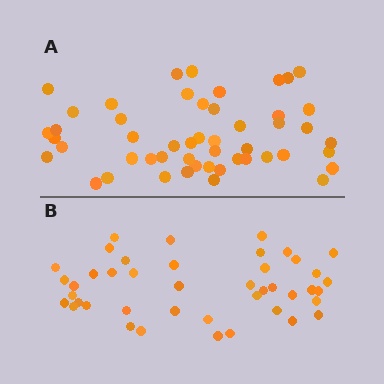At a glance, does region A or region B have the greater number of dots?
Region A (the top region) has more dots.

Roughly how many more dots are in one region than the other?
Region A has roughly 8 or so more dots than region B.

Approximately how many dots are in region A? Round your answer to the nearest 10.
About 50 dots.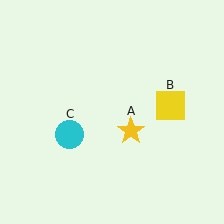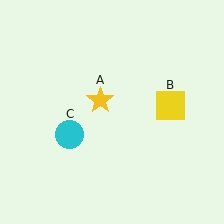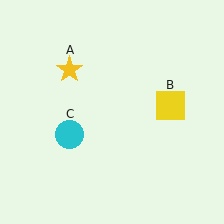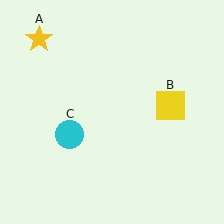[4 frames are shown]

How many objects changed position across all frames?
1 object changed position: yellow star (object A).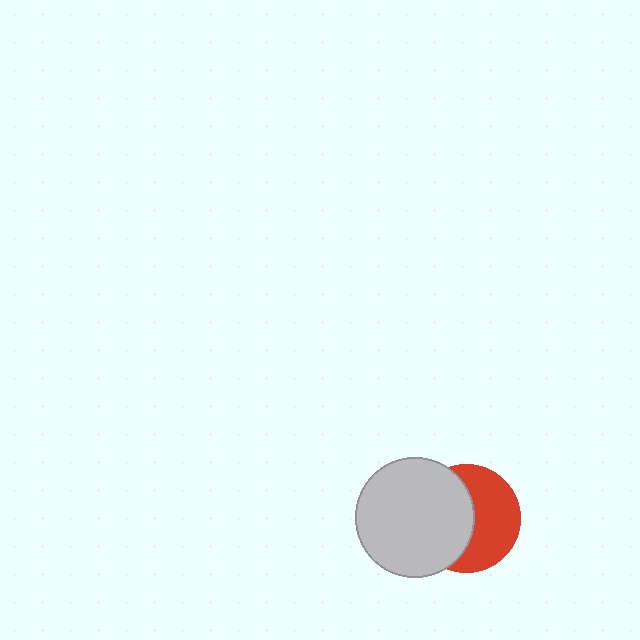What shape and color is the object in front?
The object in front is a light gray circle.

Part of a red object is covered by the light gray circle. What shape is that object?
It is a circle.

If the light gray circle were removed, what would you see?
You would see the complete red circle.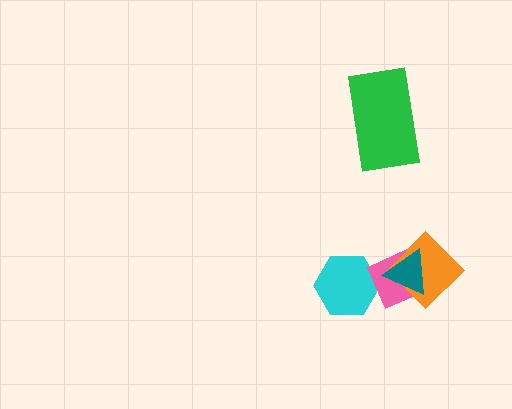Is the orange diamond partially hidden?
Yes, it is partially covered by another shape.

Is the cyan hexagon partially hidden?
Yes, it is partially covered by another shape.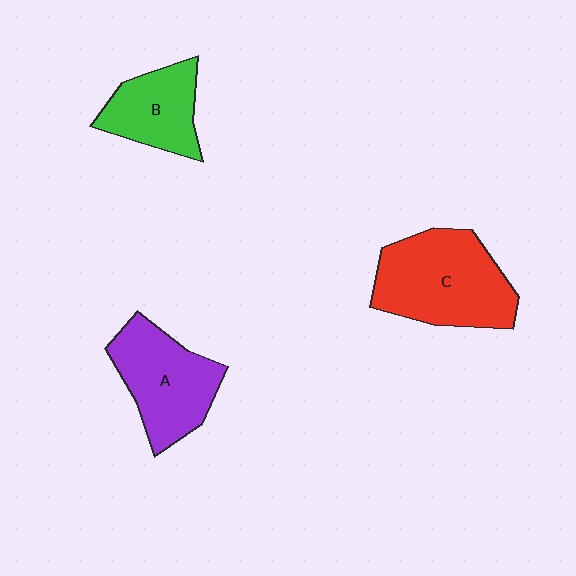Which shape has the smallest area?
Shape B (green).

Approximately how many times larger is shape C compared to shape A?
Approximately 1.2 times.